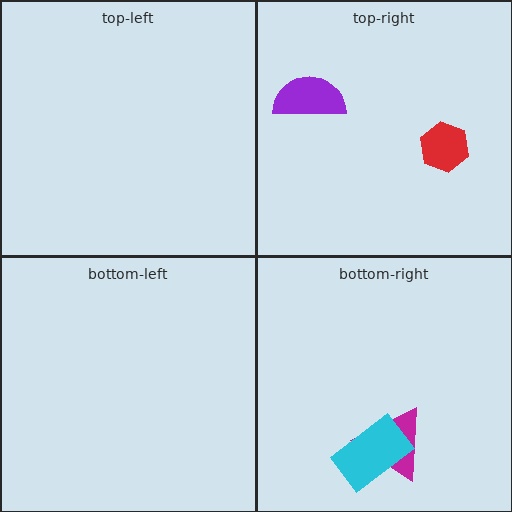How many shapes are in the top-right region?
2.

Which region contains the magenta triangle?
The bottom-right region.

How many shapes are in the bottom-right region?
2.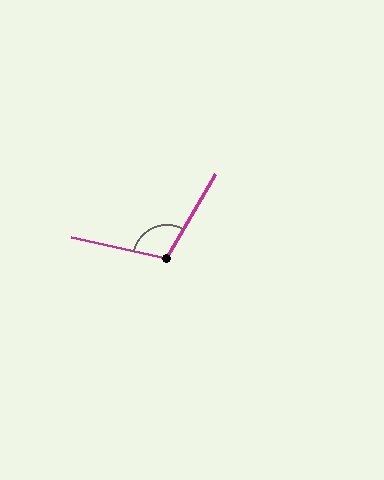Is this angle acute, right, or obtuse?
It is obtuse.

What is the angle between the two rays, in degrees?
Approximately 108 degrees.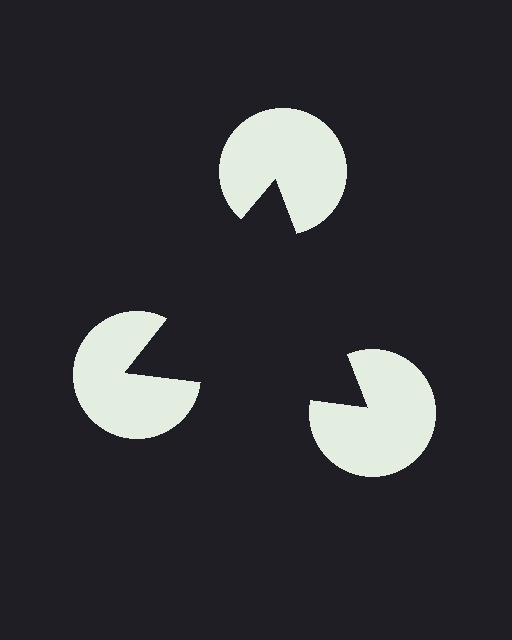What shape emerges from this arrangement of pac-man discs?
An illusory triangle — its edges are inferred from the aligned wedge cuts in the pac-man discs, not physically drawn.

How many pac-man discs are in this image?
There are 3 — one at each vertex of the illusory triangle.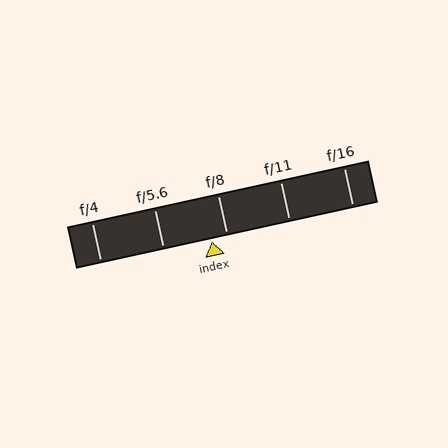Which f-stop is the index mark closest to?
The index mark is closest to f/8.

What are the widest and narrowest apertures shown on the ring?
The widest aperture shown is f/4 and the narrowest is f/16.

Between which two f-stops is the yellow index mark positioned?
The index mark is between f/5.6 and f/8.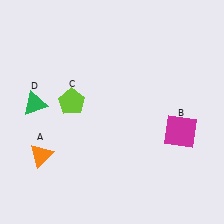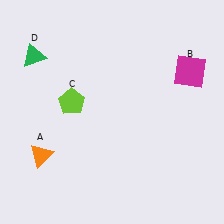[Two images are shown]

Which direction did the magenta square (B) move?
The magenta square (B) moved up.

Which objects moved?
The objects that moved are: the magenta square (B), the green triangle (D).